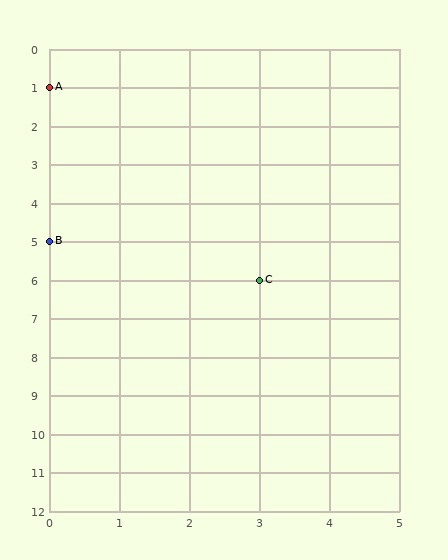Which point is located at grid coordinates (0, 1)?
Point A is at (0, 1).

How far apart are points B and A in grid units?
Points B and A are 4 rows apart.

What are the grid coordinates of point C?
Point C is at grid coordinates (3, 6).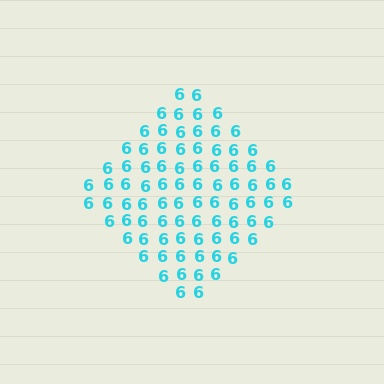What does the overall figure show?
The overall figure shows a diamond.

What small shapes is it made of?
It is made of small digit 6's.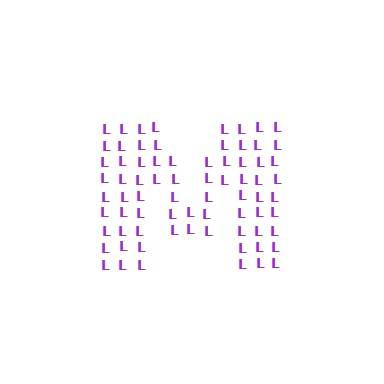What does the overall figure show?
The overall figure shows the letter M.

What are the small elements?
The small elements are letter L's.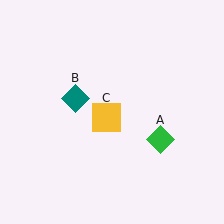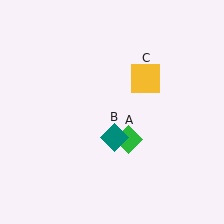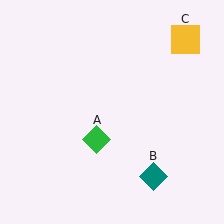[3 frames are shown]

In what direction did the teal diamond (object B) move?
The teal diamond (object B) moved down and to the right.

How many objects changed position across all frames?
3 objects changed position: green diamond (object A), teal diamond (object B), yellow square (object C).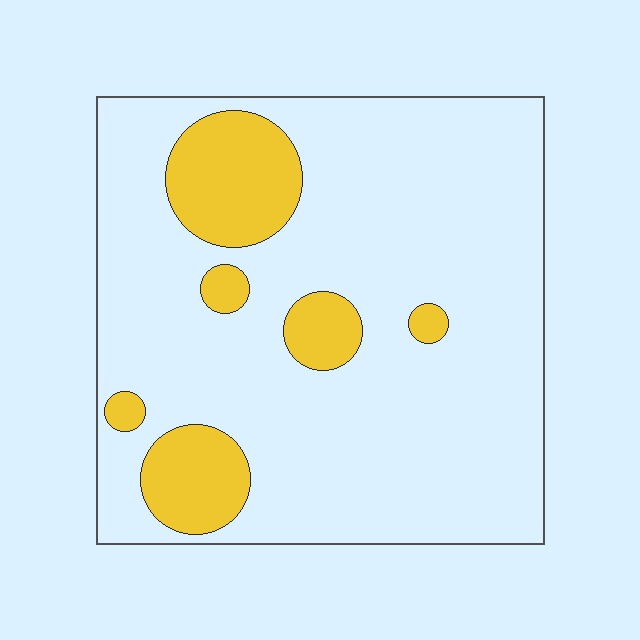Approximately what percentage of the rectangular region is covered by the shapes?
Approximately 15%.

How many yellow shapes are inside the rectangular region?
6.